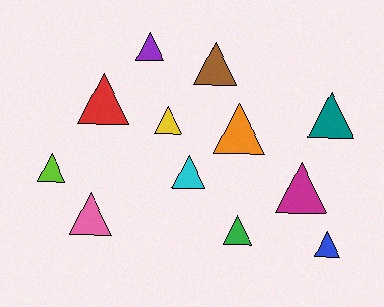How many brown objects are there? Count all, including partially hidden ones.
There is 1 brown object.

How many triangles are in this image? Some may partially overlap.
There are 12 triangles.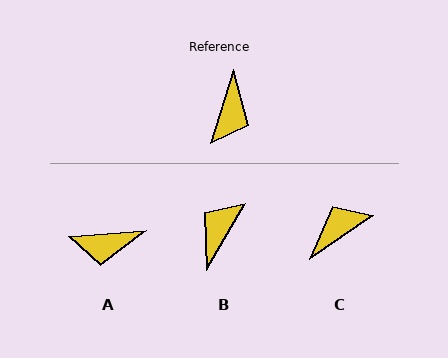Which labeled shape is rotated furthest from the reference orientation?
B, about 167 degrees away.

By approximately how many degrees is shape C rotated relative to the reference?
Approximately 142 degrees counter-clockwise.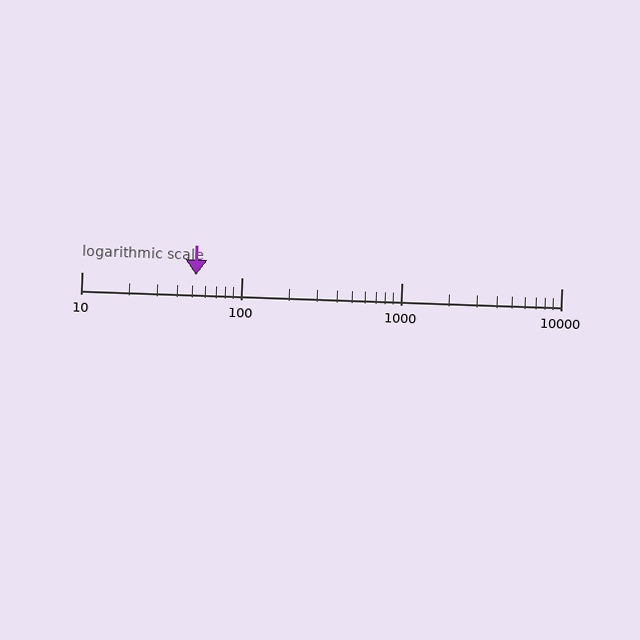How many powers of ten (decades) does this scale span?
The scale spans 3 decades, from 10 to 10000.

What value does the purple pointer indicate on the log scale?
The pointer indicates approximately 52.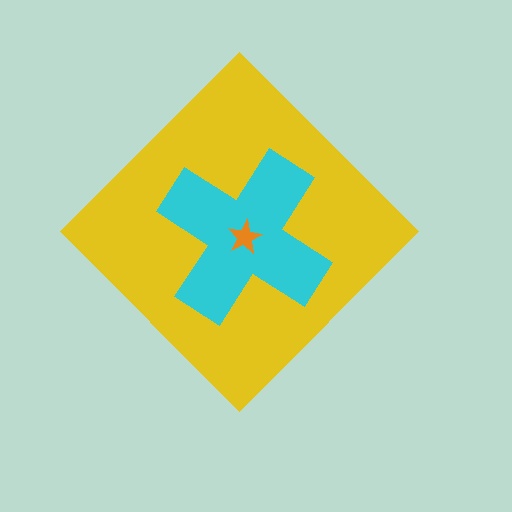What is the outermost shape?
The yellow diamond.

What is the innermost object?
The orange star.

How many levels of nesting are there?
3.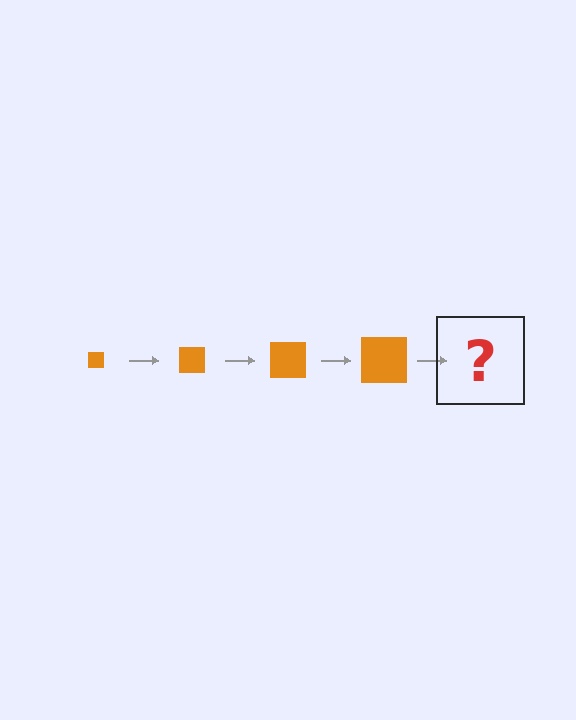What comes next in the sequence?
The next element should be an orange square, larger than the previous one.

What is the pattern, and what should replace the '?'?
The pattern is that the square gets progressively larger each step. The '?' should be an orange square, larger than the previous one.